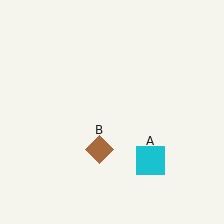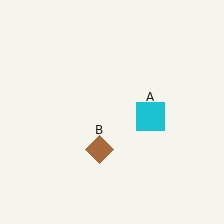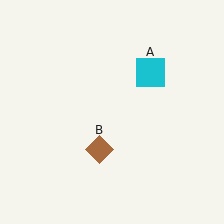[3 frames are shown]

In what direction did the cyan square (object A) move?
The cyan square (object A) moved up.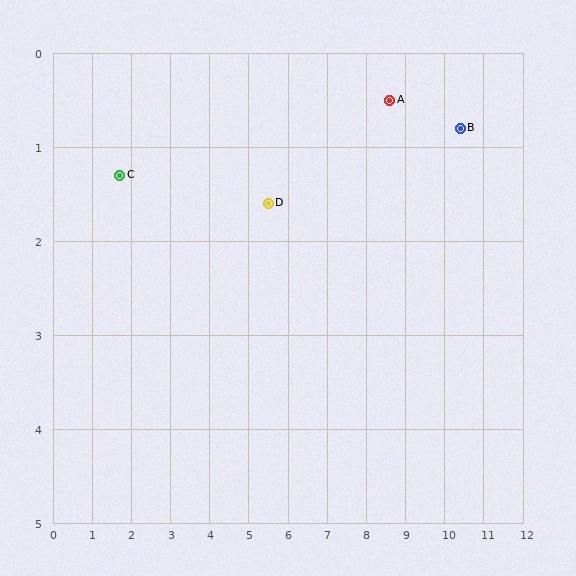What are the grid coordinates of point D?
Point D is at approximately (5.5, 1.6).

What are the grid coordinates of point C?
Point C is at approximately (1.7, 1.3).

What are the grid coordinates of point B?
Point B is at approximately (10.4, 0.8).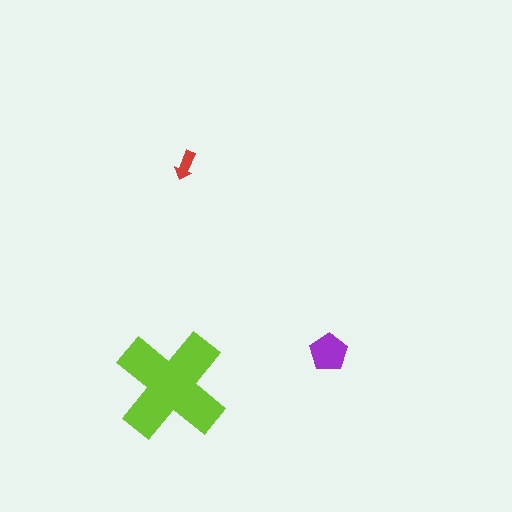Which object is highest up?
The red arrow is topmost.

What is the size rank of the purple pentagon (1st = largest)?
2nd.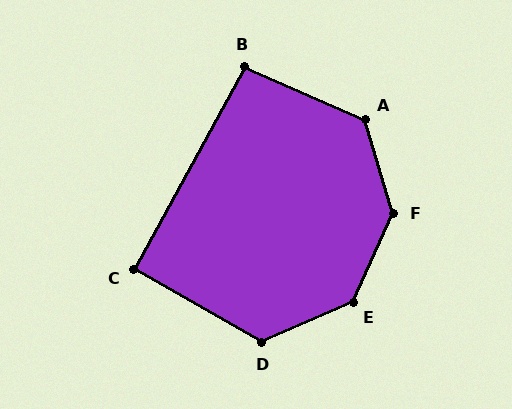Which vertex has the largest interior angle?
F, at approximately 138 degrees.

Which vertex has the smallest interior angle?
C, at approximately 91 degrees.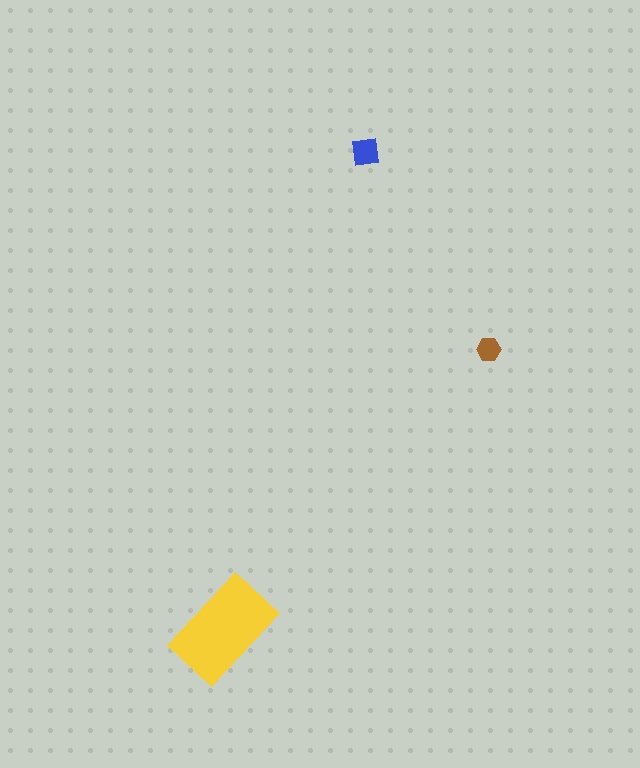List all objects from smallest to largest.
The brown hexagon, the blue square, the yellow rectangle.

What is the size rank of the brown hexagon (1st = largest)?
3rd.